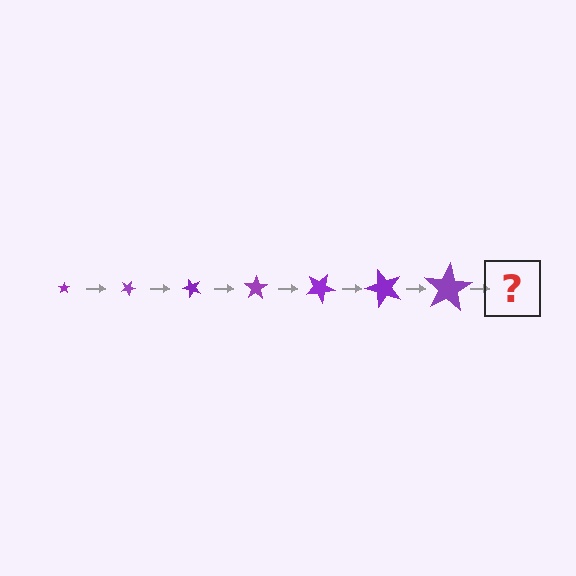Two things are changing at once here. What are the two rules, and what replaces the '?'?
The two rules are that the star grows larger each step and it rotates 25 degrees each step. The '?' should be a star, larger than the previous one and rotated 175 degrees from the start.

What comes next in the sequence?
The next element should be a star, larger than the previous one and rotated 175 degrees from the start.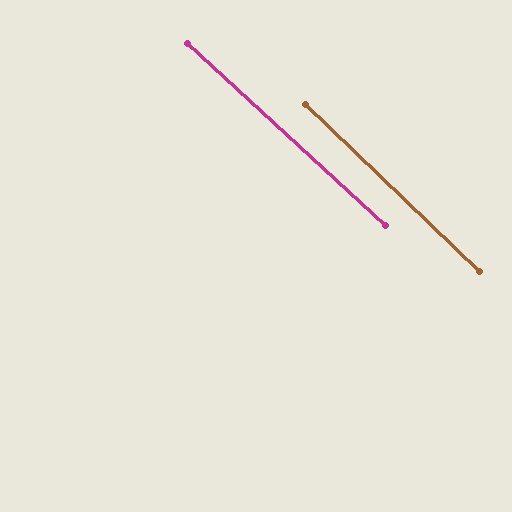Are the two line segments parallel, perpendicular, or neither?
Parallel — their directions differ by only 1.3°.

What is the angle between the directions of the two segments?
Approximately 1 degree.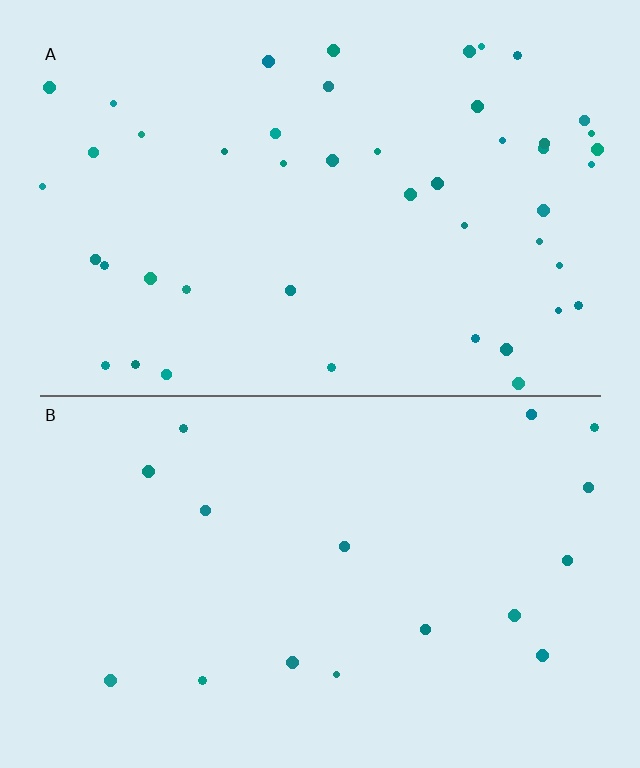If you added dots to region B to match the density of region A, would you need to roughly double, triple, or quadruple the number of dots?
Approximately triple.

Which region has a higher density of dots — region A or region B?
A (the top).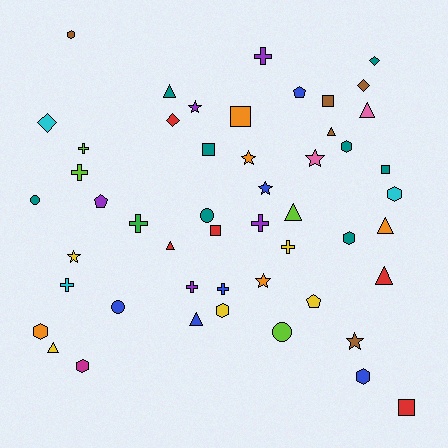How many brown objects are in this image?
There are 5 brown objects.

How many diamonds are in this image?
There are 4 diamonds.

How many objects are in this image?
There are 50 objects.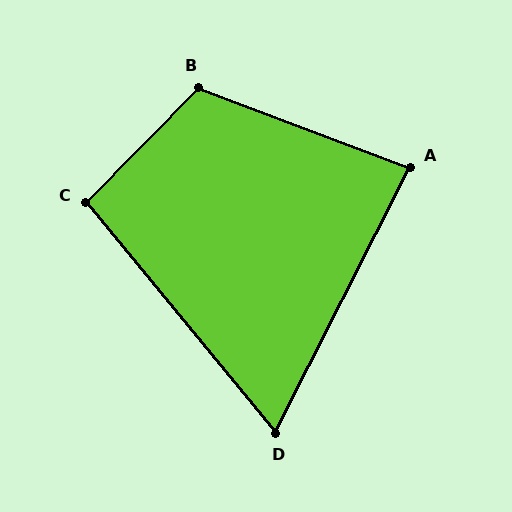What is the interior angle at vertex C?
Approximately 96 degrees (obtuse).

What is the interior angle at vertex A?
Approximately 84 degrees (acute).